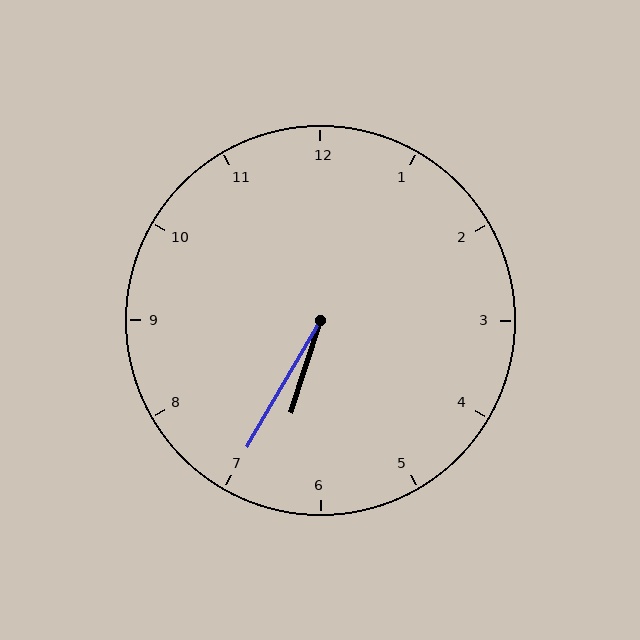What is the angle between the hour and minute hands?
Approximately 12 degrees.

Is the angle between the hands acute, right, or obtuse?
It is acute.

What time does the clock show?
6:35.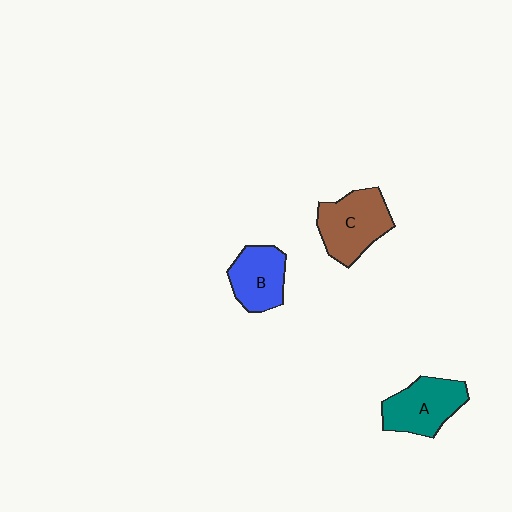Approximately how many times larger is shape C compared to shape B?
Approximately 1.3 times.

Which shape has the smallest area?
Shape B (blue).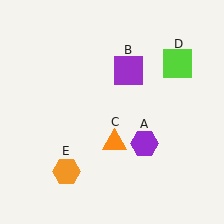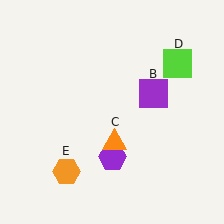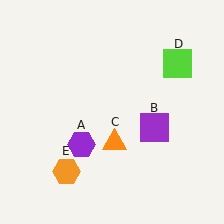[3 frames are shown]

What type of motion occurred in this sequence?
The purple hexagon (object A), purple square (object B) rotated clockwise around the center of the scene.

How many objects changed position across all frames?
2 objects changed position: purple hexagon (object A), purple square (object B).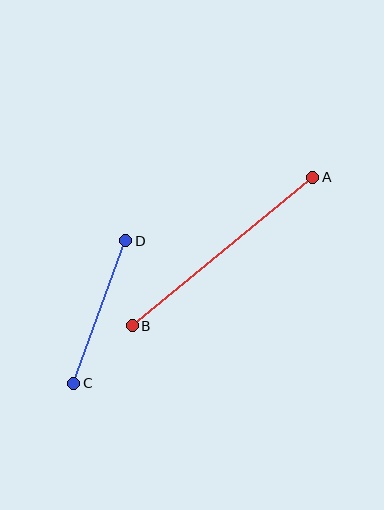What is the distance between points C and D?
The distance is approximately 152 pixels.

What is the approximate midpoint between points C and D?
The midpoint is at approximately (100, 312) pixels.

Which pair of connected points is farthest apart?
Points A and B are farthest apart.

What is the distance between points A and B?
The distance is approximately 234 pixels.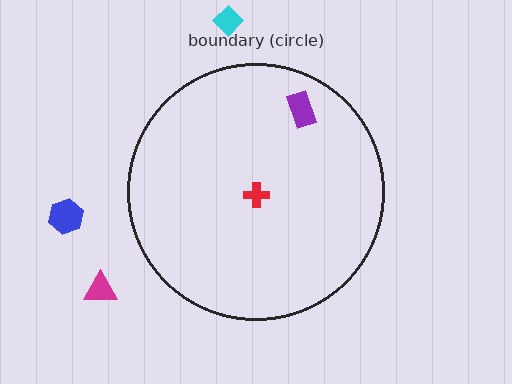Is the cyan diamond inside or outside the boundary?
Outside.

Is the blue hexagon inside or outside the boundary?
Outside.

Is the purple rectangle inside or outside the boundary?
Inside.